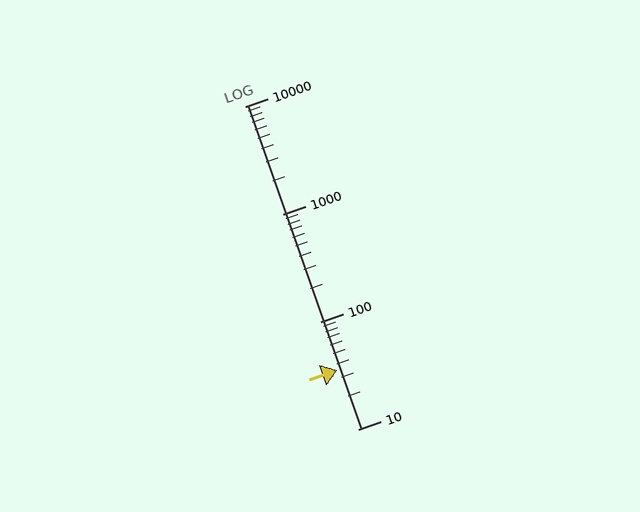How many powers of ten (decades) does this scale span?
The scale spans 3 decades, from 10 to 10000.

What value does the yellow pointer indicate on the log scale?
The pointer indicates approximately 35.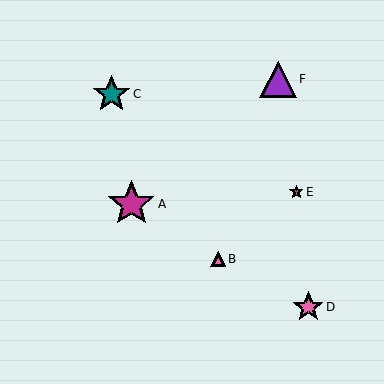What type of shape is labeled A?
Shape A is a magenta star.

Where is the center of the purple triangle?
The center of the purple triangle is at (278, 79).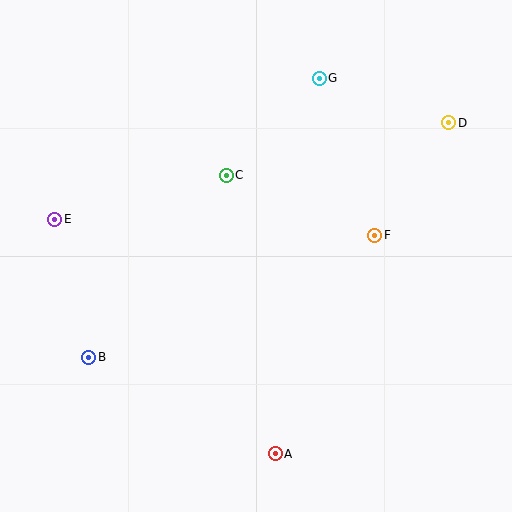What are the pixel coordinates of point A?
Point A is at (275, 454).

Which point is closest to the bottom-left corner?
Point B is closest to the bottom-left corner.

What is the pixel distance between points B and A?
The distance between B and A is 210 pixels.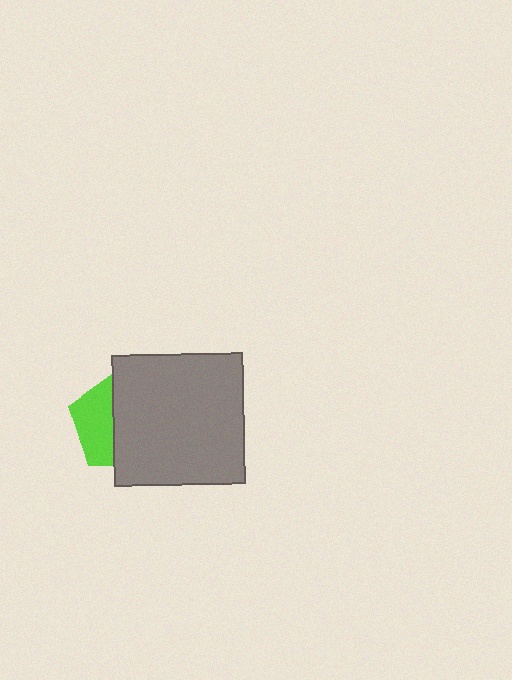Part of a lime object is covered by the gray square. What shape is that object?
It is a pentagon.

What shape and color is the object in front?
The object in front is a gray square.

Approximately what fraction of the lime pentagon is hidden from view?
Roughly 59% of the lime pentagon is hidden behind the gray square.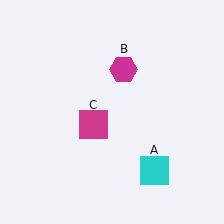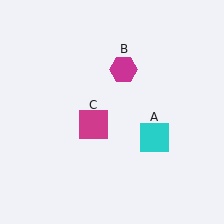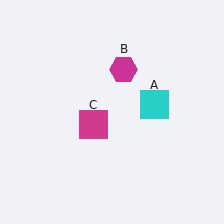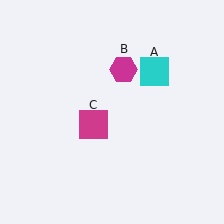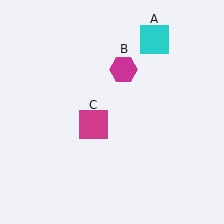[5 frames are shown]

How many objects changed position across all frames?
1 object changed position: cyan square (object A).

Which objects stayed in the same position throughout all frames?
Magenta hexagon (object B) and magenta square (object C) remained stationary.